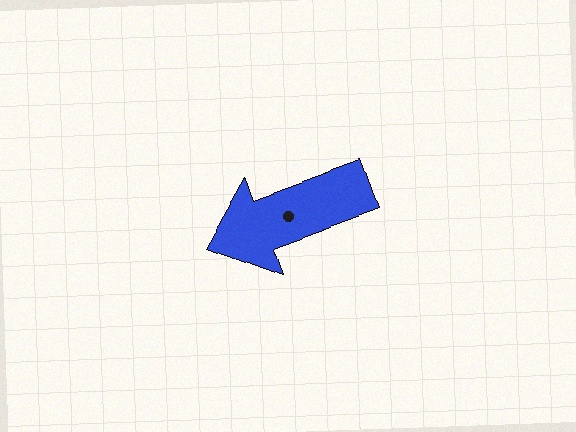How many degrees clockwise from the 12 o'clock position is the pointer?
Approximately 250 degrees.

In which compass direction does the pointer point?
West.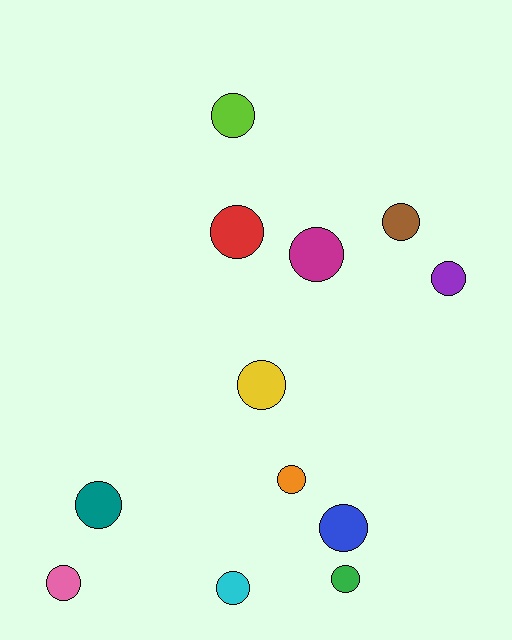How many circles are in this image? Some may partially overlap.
There are 12 circles.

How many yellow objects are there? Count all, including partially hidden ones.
There is 1 yellow object.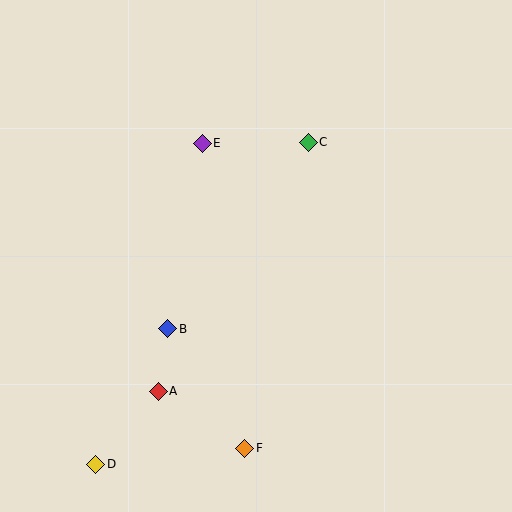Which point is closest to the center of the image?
Point B at (168, 329) is closest to the center.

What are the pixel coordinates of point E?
Point E is at (202, 143).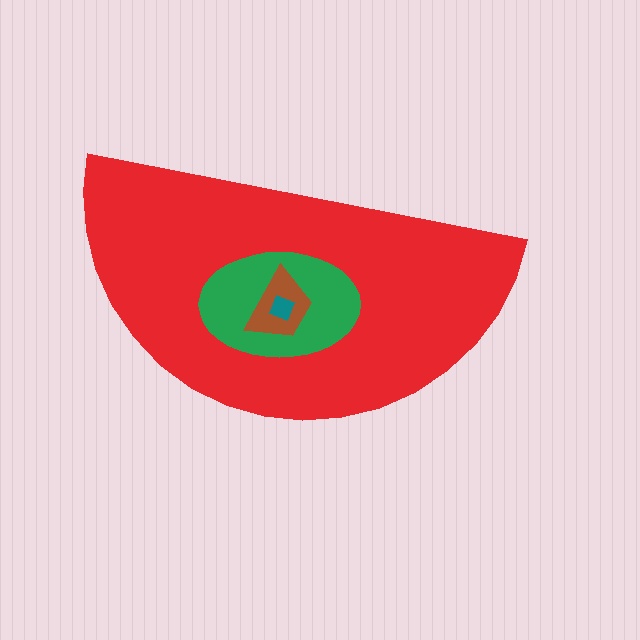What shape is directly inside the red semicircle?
The green ellipse.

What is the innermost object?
The teal square.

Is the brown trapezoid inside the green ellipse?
Yes.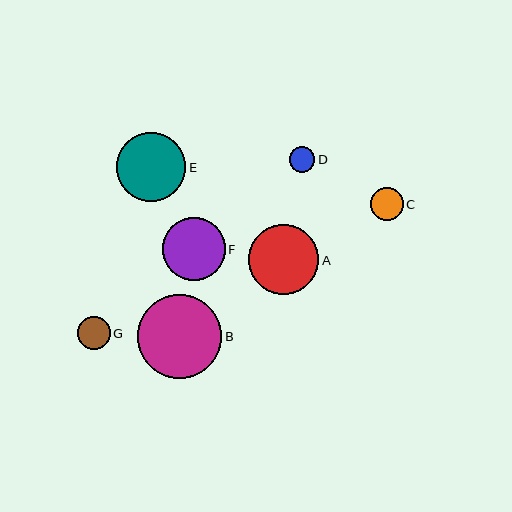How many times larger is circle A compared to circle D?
Circle A is approximately 2.7 times the size of circle D.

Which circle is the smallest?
Circle D is the smallest with a size of approximately 26 pixels.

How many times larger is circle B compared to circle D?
Circle B is approximately 3.3 times the size of circle D.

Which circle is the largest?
Circle B is the largest with a size of approximately 84 pixels.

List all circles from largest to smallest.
From largest to smallest: B, A, E, F, G, C, D.